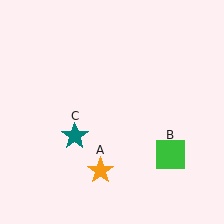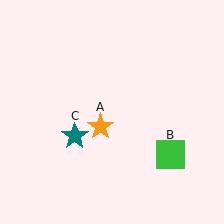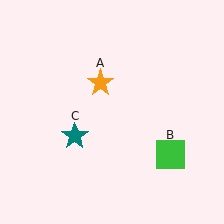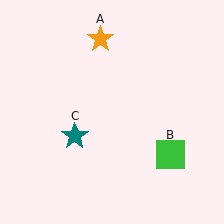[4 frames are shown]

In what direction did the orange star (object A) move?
The orange star (object A) moved up.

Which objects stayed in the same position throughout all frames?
Green square (object B) and teal star (object C) remained stationary.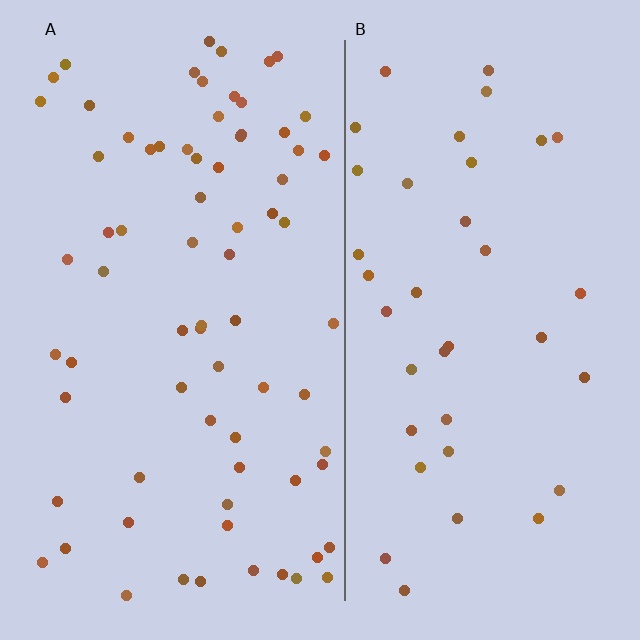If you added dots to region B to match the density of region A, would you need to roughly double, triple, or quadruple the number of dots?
Approximately double.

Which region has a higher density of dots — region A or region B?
A (the left).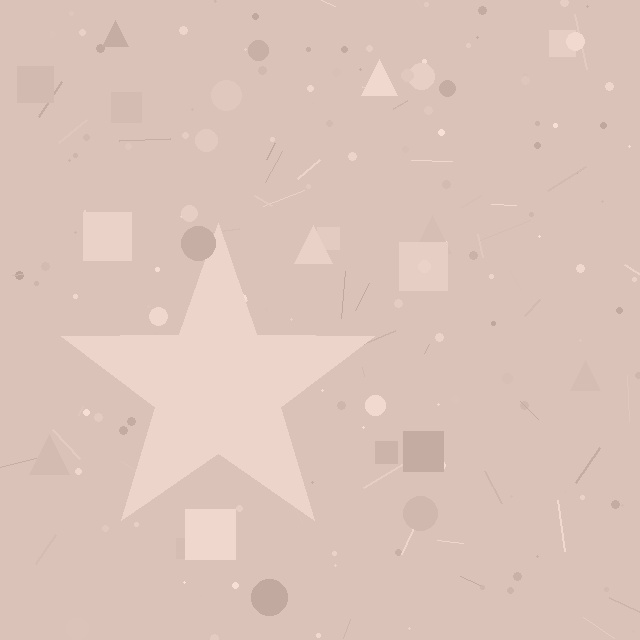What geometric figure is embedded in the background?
A star is embedded in the background.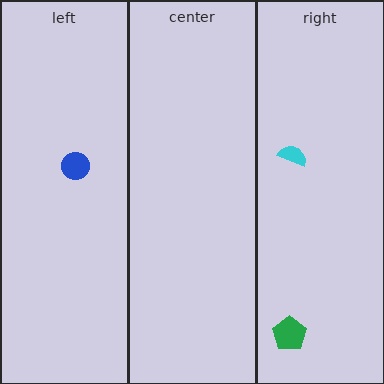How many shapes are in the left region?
1.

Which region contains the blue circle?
The left region.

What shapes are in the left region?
The blue circle.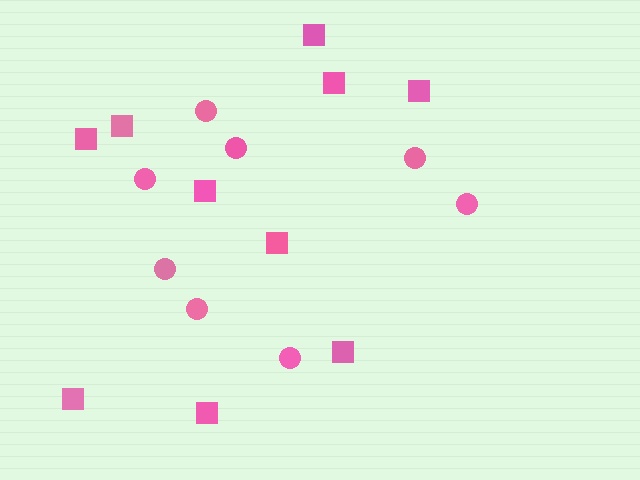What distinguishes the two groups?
There are 2 groups: one group of squares (10) and one group of circles (8).